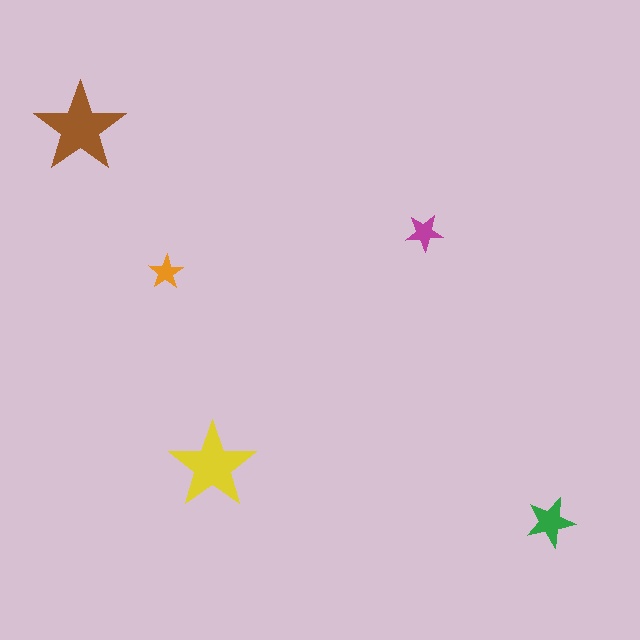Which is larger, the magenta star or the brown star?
The brown one.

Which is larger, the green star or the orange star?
The green one.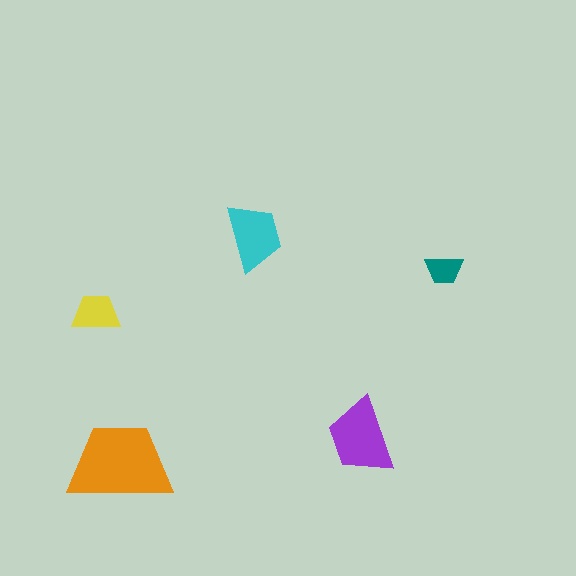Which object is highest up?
The cyan trapezoid is topmost.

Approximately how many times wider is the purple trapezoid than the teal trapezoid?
About 2 times wider.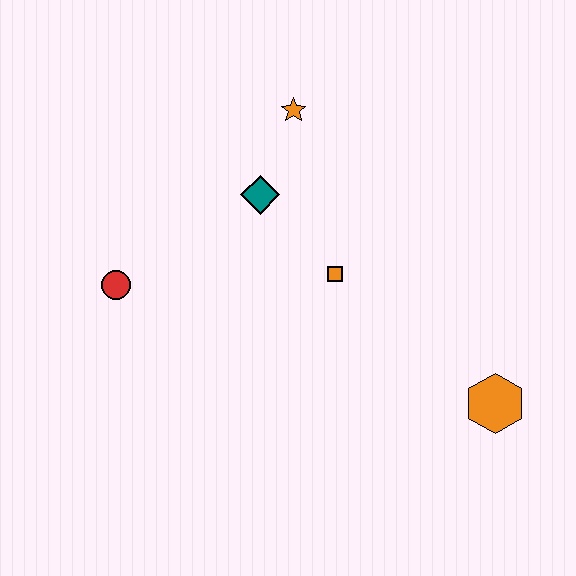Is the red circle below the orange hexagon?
No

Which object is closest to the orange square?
The teal diamond is closest to the orange square.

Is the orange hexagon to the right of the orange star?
Yes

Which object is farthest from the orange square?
The red circle is farthest from the orange square.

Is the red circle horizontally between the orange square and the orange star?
No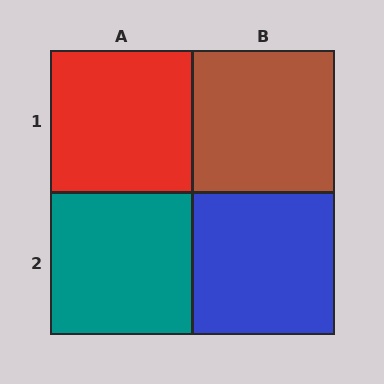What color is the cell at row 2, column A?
Teal.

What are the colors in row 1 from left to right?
Red, brown.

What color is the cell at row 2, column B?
Blue.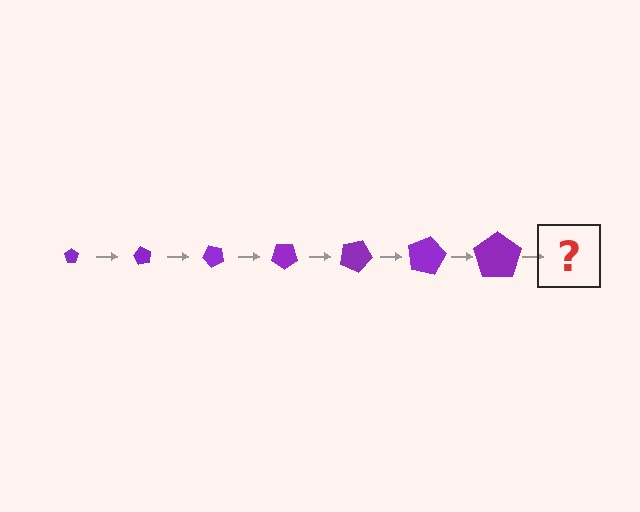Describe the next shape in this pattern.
It should be a pentagon, larger than the previous one and rotated 420 degrees from the start.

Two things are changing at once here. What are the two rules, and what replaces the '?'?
The two rules are that the pentagon grows larger each step and it rotates 60 degrees each step. The '?' should be a pentagon, larger than the previous one and rotated 420 degrees from the start.